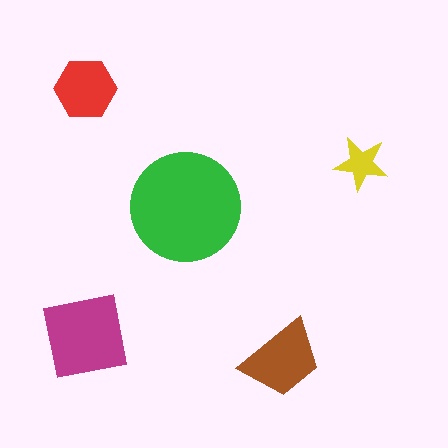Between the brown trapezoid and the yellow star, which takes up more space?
The brown trapezoid.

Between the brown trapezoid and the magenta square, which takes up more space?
The magenta square.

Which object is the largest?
The green circle.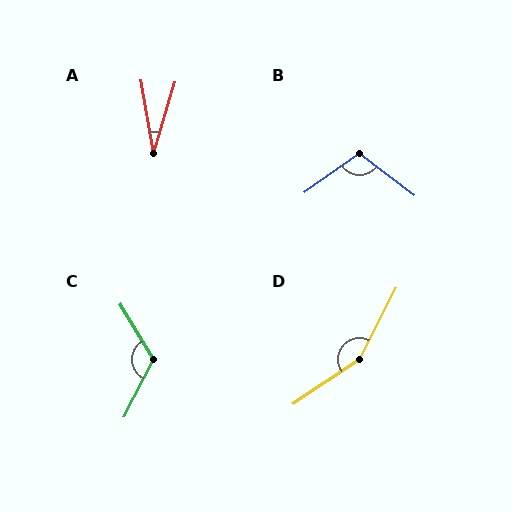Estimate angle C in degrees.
Approximately 122 degrees.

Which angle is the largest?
D, at approximately 151 degrees.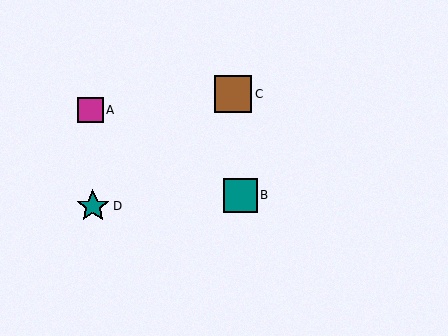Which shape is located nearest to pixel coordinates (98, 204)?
The teal star (labeled D) at (93, 206) is nearest to that location.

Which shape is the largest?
The brown square (labeled C) is the largest.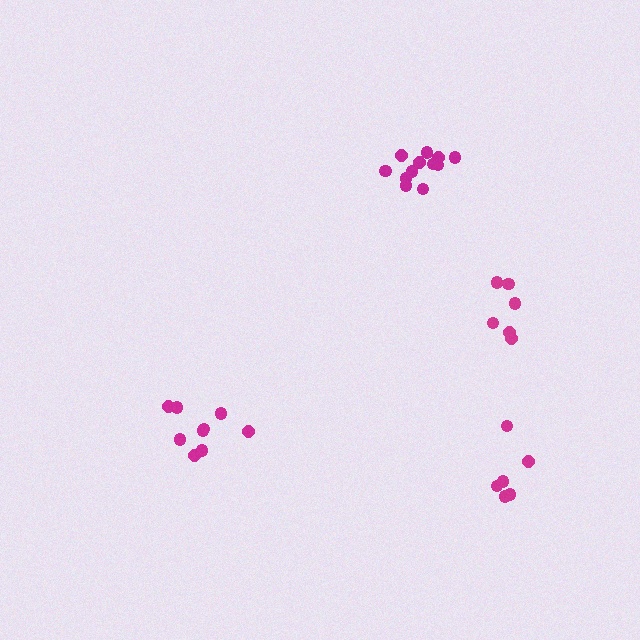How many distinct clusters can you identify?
There are 4 distinct clusters.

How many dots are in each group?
Group 1: 9 dots, Group 2: 12 dots, Group 3: 6 dots, Group 4: 6 dots (33 total).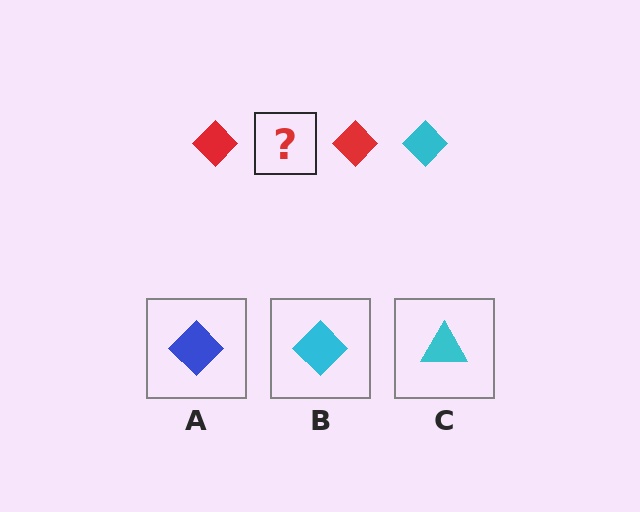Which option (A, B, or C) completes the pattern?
B.